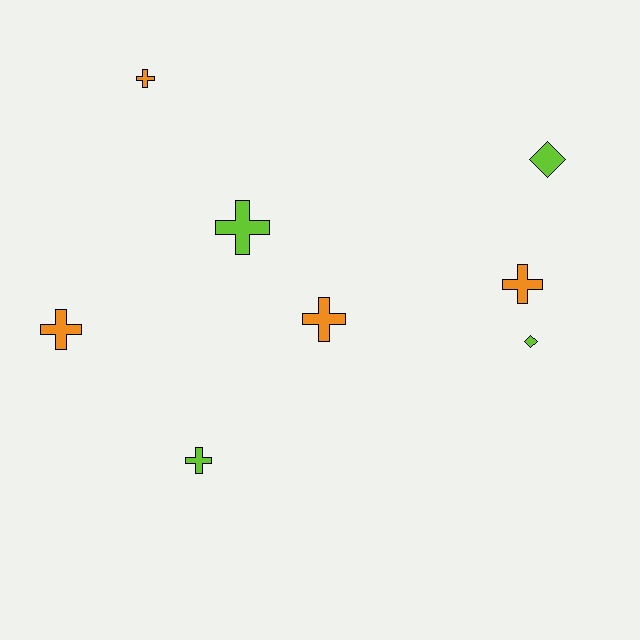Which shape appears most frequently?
Cross, with 6 objects.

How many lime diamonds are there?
There are 2 lime diamonds.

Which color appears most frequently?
Lime, with 4 objects.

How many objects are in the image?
There are 8 objects.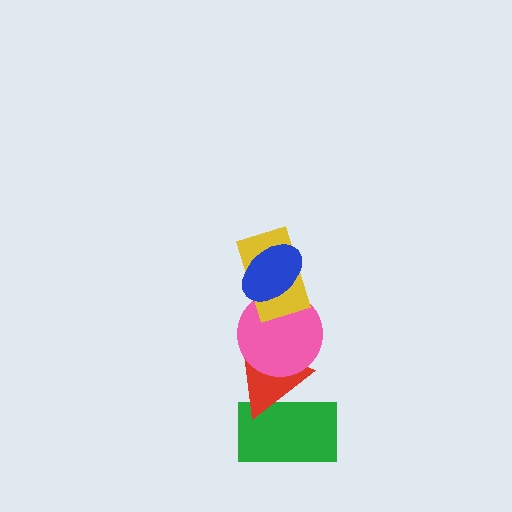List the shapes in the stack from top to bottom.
From top to bottom: the blue ellipse, the yellow rectangle, the pink circle, the red triangle, the green rectangle.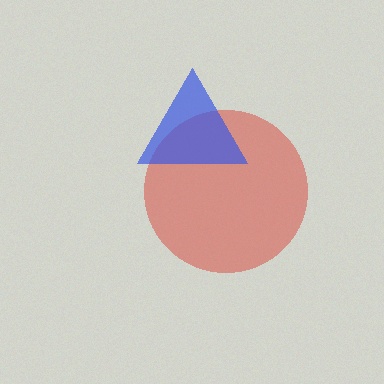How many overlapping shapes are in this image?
There are 2 overlapping shapes in the image.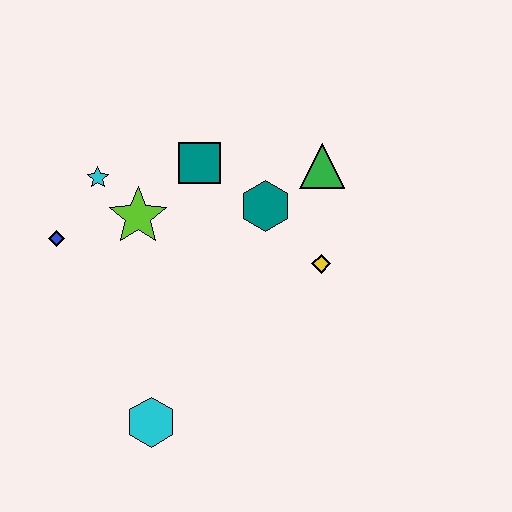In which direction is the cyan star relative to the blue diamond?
The cyan star is above the blue diamond.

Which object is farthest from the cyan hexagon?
The green triangle is farthest from the cyan hexagon.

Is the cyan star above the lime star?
Yes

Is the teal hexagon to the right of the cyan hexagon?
Yes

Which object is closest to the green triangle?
The teal hexagon is closest to the green triangle.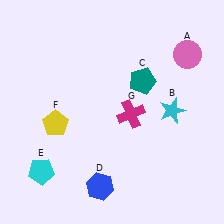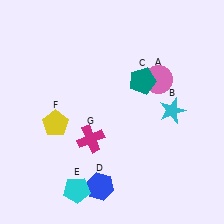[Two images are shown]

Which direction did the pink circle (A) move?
The pink circle (A) moved left.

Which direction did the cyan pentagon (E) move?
The cyan pentagon (E) moved right.